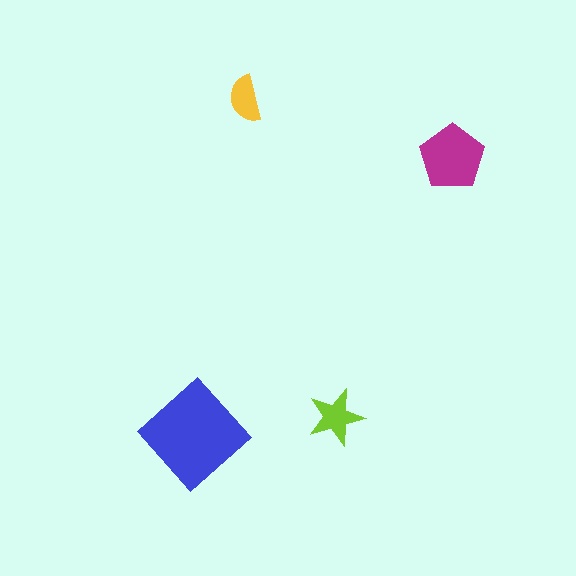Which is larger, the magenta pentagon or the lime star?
The magenta pentagon.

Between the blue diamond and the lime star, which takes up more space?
The blue diamond.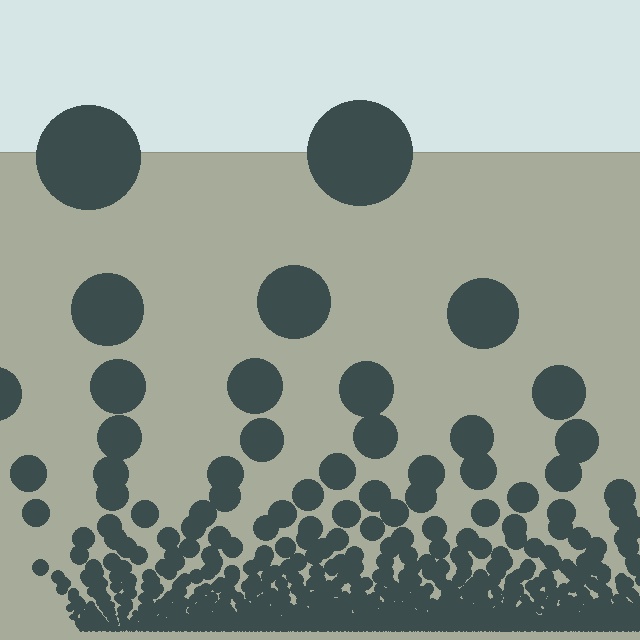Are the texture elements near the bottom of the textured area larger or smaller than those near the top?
Smaller. The gradient is inverted — elements near the bottom are smaller and denser.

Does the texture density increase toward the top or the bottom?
Density increases toward the bottom.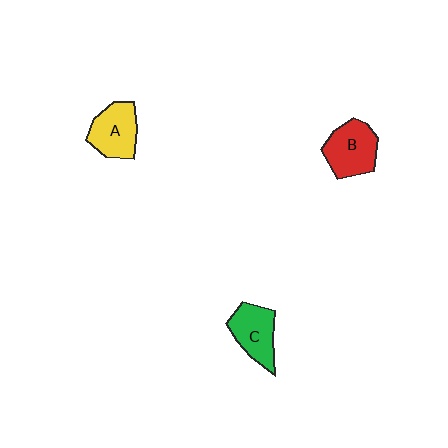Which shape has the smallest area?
Shape C (green).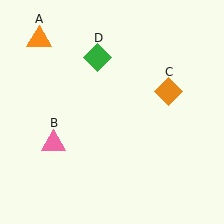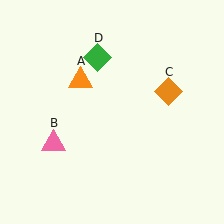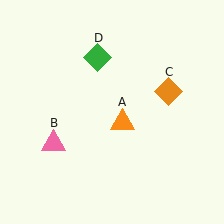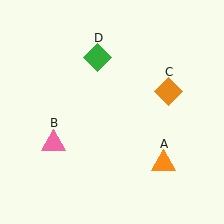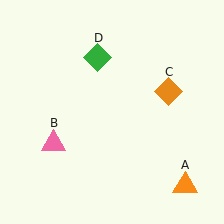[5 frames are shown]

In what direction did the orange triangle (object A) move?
The orange triangle (object A) moved down and to the right.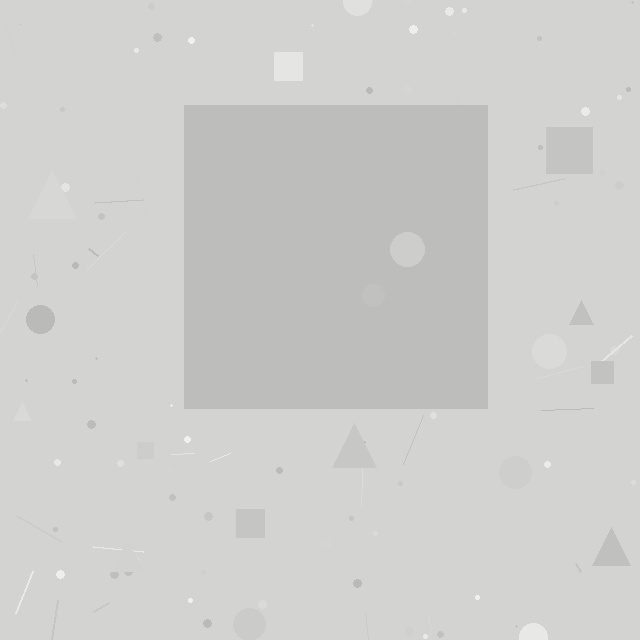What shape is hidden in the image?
A square is hidden in the image.